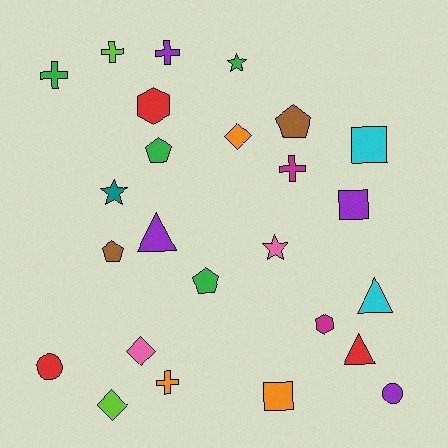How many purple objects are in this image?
There are 4 purple objects.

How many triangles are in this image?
There are 3 triangles.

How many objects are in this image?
There are 25 objects.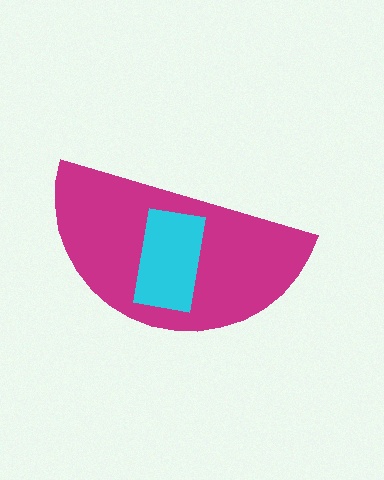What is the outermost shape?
The magenta semicircle.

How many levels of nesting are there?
2.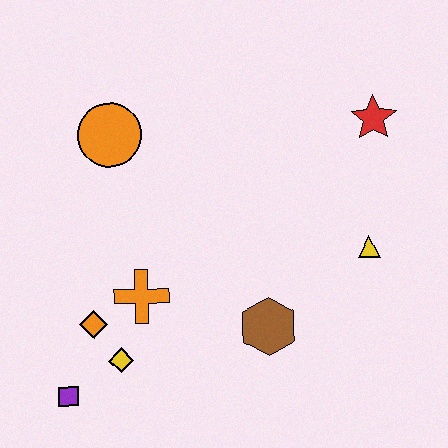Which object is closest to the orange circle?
The orange cross is closest to the orange circle.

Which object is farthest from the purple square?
The red star is farthest from the purple square.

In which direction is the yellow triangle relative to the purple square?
The yellow triangle is to the right of the purple square.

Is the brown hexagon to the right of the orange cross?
Yes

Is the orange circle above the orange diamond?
Yes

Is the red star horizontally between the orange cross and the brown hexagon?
No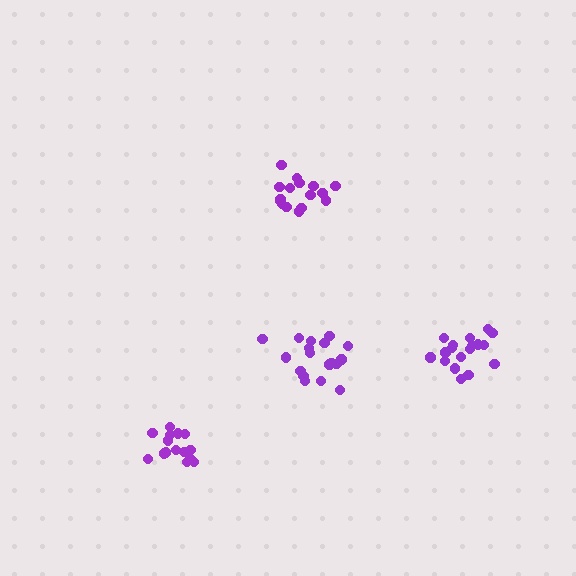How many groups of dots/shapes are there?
There are 4 groups.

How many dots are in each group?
Group 1: 18 dots, Group 2: 18 dots, Group 3: 16 dots, Group 4: 15 dots (67 total).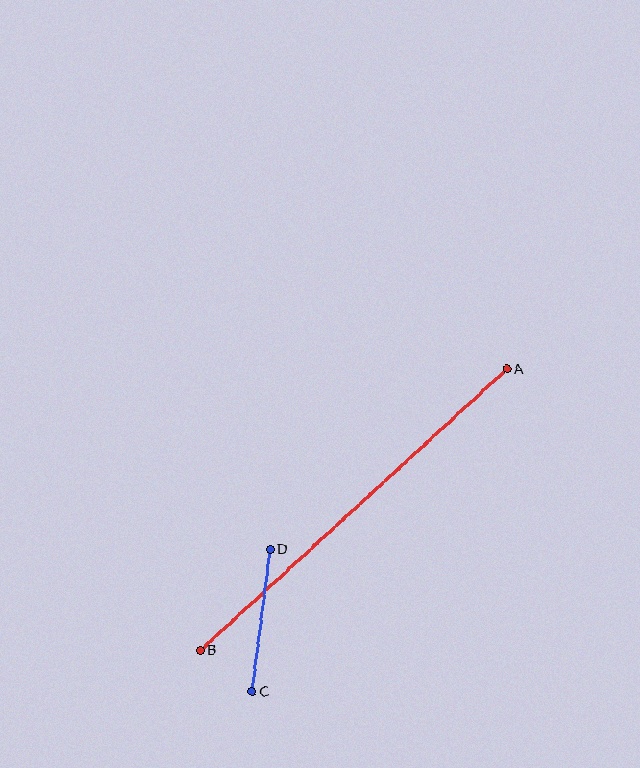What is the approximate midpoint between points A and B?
The midpoint is at approximately (353, 510) pixels.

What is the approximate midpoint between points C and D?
The midpoint is at approximately (261, 621) pixels.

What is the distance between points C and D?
The distance is approximately 143 pixels.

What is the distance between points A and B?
The distance is approximately 416 pixels.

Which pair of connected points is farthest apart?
Points A and B are farthest apart.